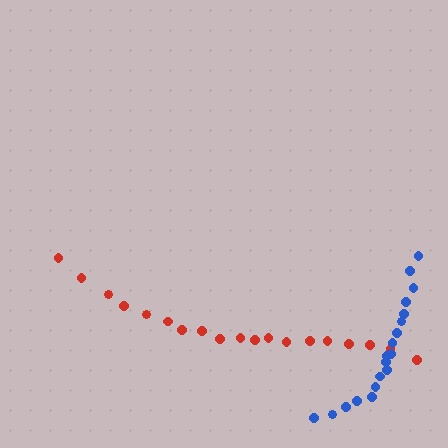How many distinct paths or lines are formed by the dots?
There are 2 distinct paths.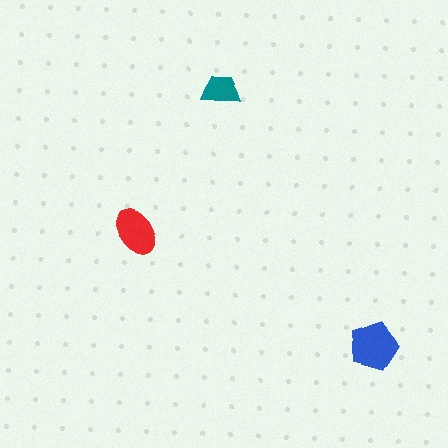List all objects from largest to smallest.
The blue pentagon, the red ellipse, the teal trapezoid.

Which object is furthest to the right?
The blue pentagon is rightmost.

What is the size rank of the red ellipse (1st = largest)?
2nd.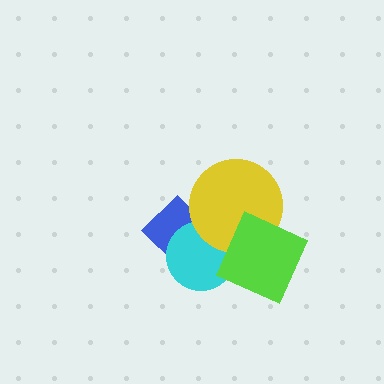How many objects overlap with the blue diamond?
2 objects overlap with the blue diamond.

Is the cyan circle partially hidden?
Yes, it is partially covered by another shape.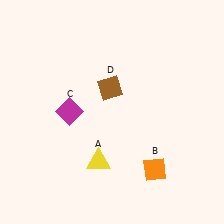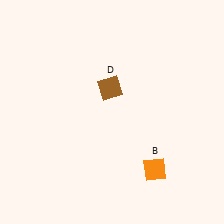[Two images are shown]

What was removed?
The magenta diamond (C), the yellow triangle (A) were removed in Image 2.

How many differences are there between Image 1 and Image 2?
There are 2 differences between the two images.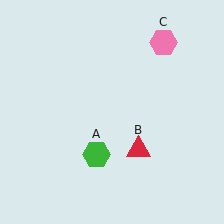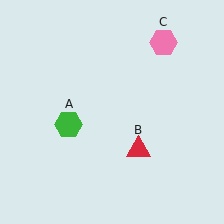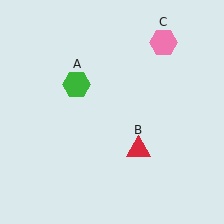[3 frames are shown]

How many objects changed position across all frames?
1 object changed position: green hexagon (object A).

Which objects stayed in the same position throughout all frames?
Red triangle (object B) and pink hexagon (object C) remained stationary.